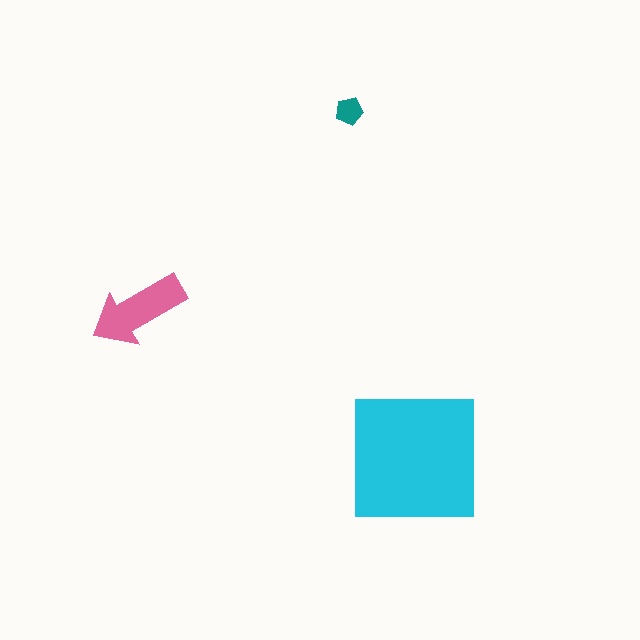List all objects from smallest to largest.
The teal pentagon, the pink arrow, the cyan square.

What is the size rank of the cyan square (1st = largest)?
1st.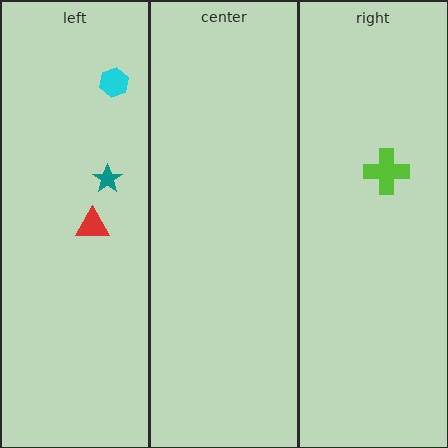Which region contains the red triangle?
The left region.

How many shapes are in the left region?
3.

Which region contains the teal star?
The left region.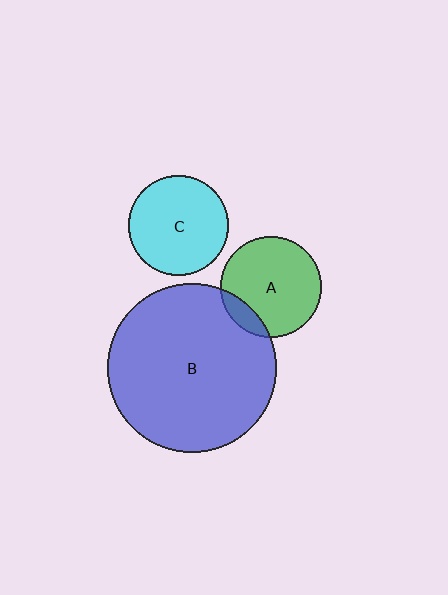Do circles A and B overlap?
Yes.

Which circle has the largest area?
Circle B (blue).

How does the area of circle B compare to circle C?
Approximately 2.8 times.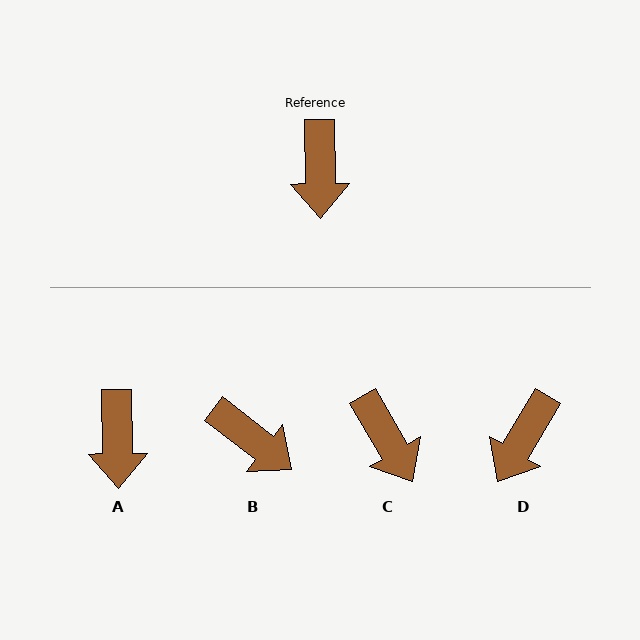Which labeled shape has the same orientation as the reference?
A.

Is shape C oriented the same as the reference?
No, it is off by about 29 degrees.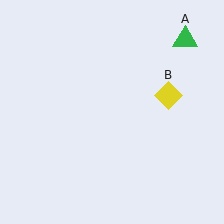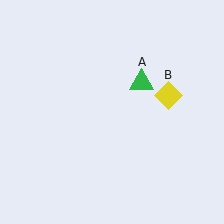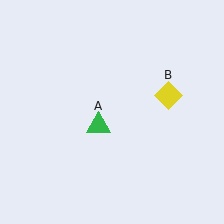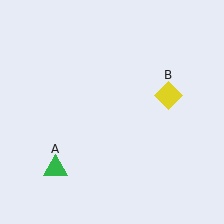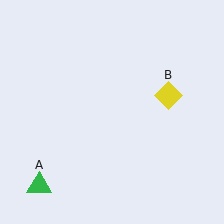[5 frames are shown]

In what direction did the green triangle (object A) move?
The green triangle (object A) moved down and to the left.